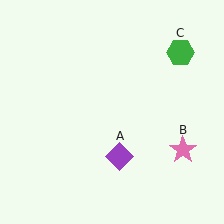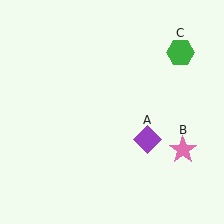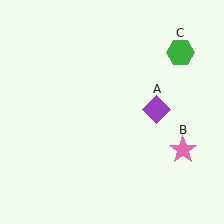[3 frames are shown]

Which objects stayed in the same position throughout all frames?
Pink star (object B) and green hexagon (object C) remained stationary.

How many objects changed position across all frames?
1 object changed position: purple diamond (object A).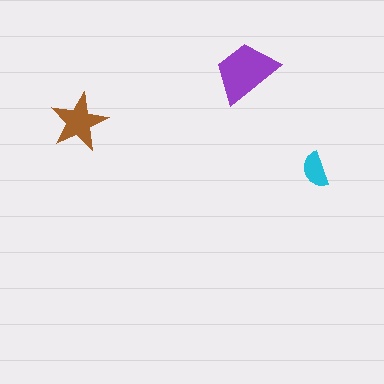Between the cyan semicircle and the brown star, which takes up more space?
The brown star.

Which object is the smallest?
The cyan semicircle.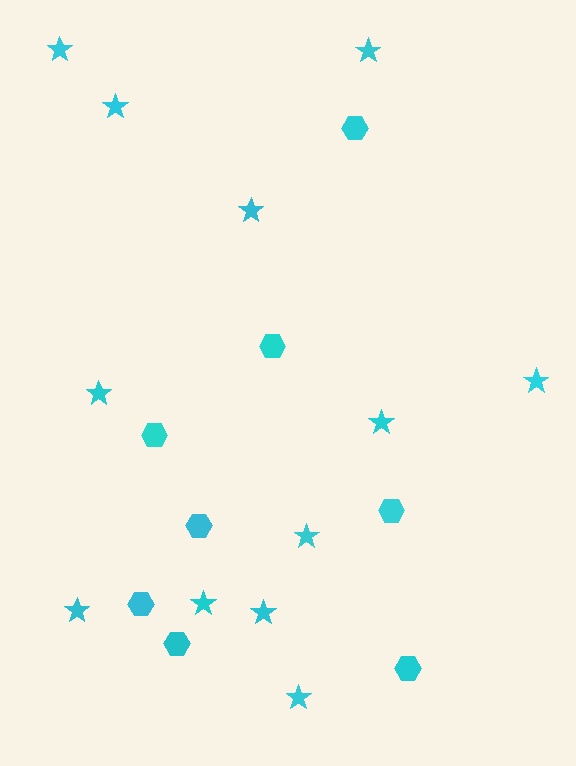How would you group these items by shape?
There are 2 groups: one group of stars (12) and one group of hexagons (8).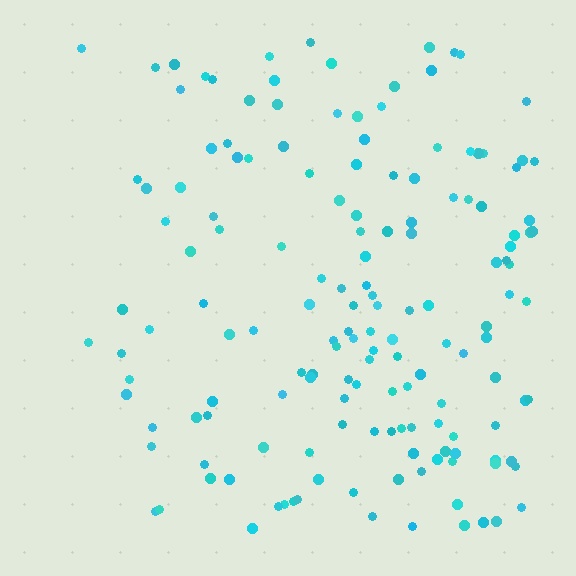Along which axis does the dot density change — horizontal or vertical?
Horizontal.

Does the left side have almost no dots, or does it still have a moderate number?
Still a moderate number, just noticeably fewer than the right.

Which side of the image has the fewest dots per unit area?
The left.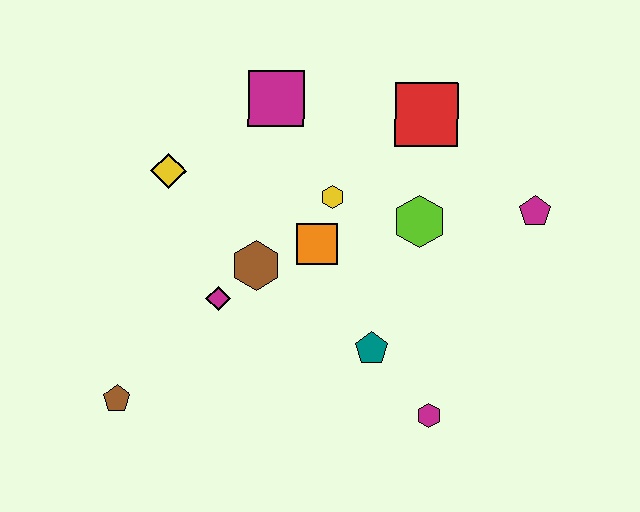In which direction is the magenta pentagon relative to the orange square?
The magenta pentagon is to the right of the orange square.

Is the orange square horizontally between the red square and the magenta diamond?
Yes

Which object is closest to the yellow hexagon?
The orange square is closest to the yellow hexagon.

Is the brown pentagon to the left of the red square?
Yes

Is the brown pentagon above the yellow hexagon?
No